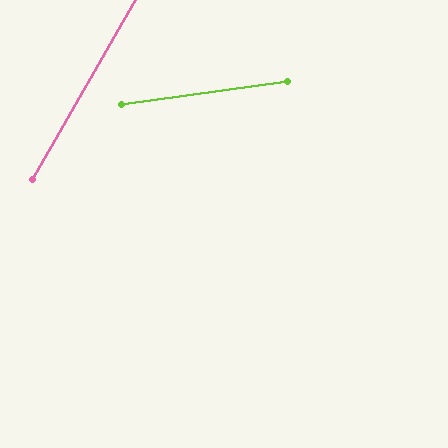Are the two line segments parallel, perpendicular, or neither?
Neither parallel nor perpendicular — they differ by about 53°.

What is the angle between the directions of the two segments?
Approximately 53 degrees.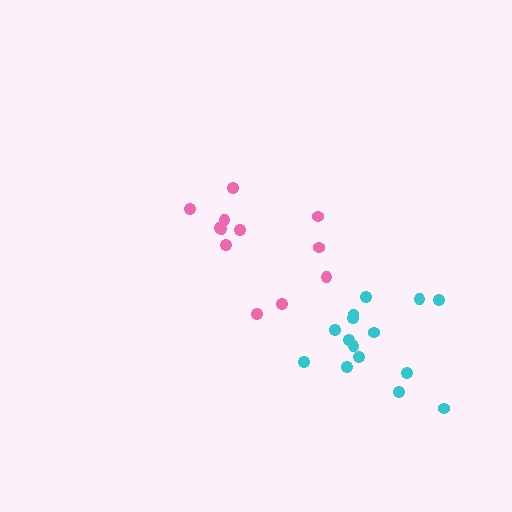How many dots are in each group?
Group 1: 12 dots, Group 2: 15 dots (27 total).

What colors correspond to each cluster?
The clusters are colored: pink, cyan.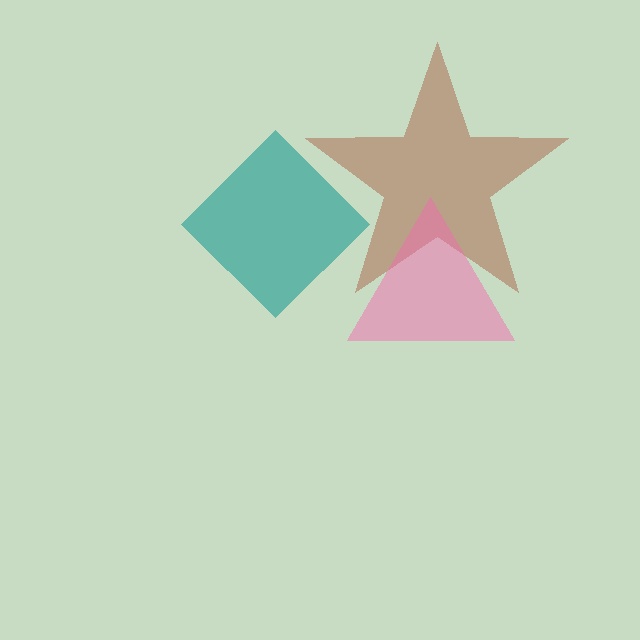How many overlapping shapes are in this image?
There are 3 overlapping shapes in the image.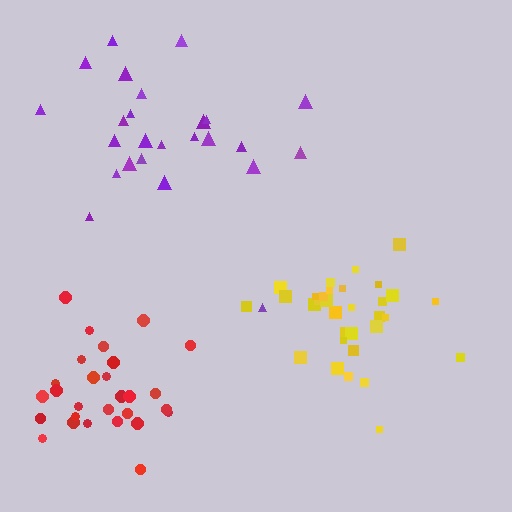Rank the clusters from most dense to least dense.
yellow, red, purple.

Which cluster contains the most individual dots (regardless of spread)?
Yellow (32).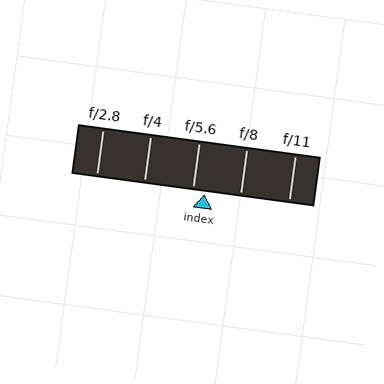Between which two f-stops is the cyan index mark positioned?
The index mark is between f/5.6 and f/8.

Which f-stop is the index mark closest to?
The index mark is closest to f/5.6.